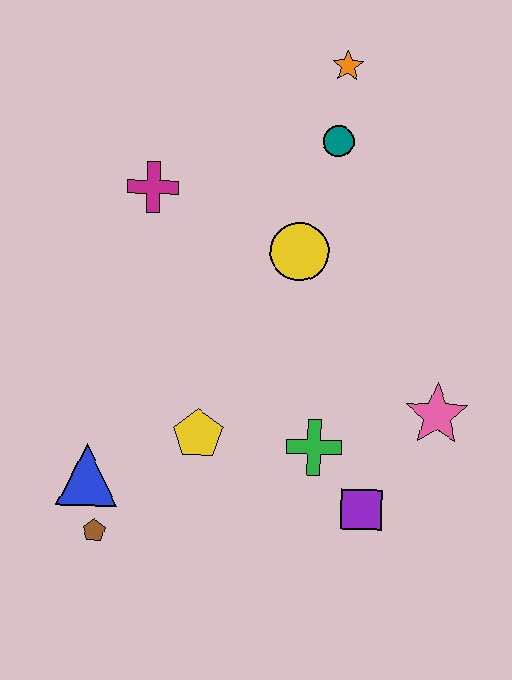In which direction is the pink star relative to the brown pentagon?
The pink star is to the right of the brown pentagon.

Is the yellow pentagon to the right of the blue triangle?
Yes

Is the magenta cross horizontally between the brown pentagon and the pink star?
Yes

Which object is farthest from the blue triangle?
The orange star is farthest from the blue triangle.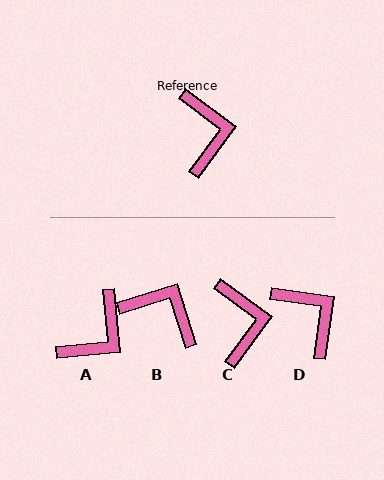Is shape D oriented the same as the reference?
No, it is off by about 29 degrees.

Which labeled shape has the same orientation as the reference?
C.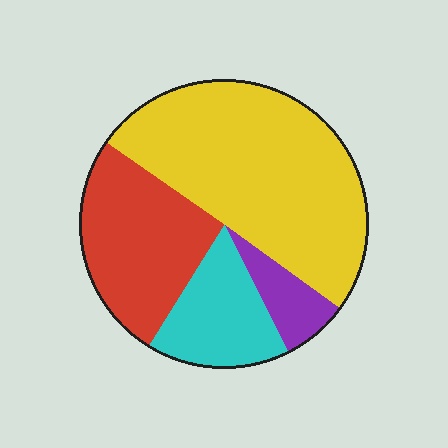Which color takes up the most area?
Yellow, at roughly 50%.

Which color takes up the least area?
Purple, at roughly 10%.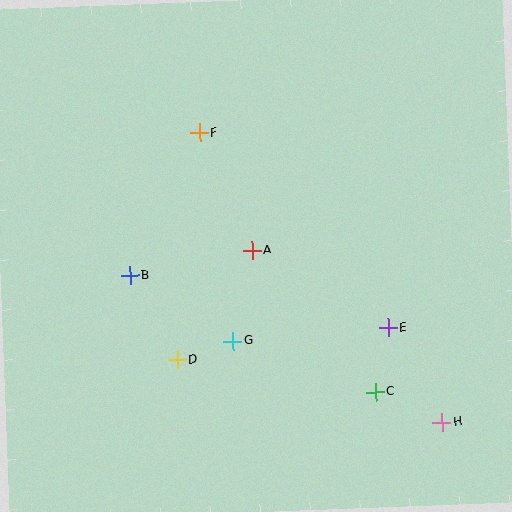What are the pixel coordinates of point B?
Point B is at (130, 276).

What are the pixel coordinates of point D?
Point D is at (177, 360).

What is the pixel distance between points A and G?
The distance between A and G is 93 pixels.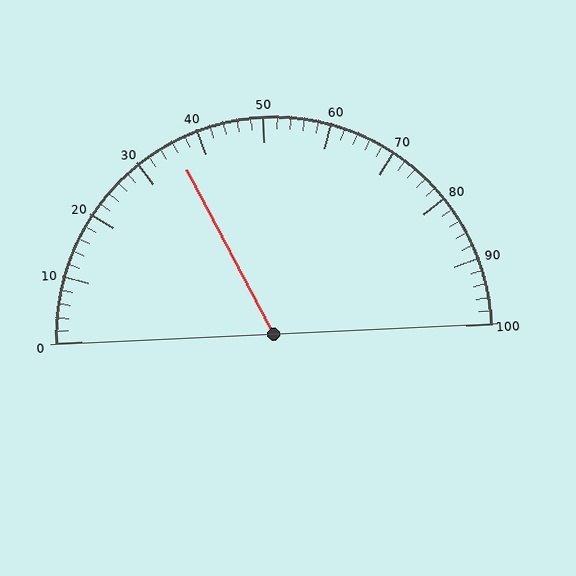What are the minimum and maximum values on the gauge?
The gauge ranges from 0 to 100.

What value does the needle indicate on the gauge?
The needle indicates approximately 36.